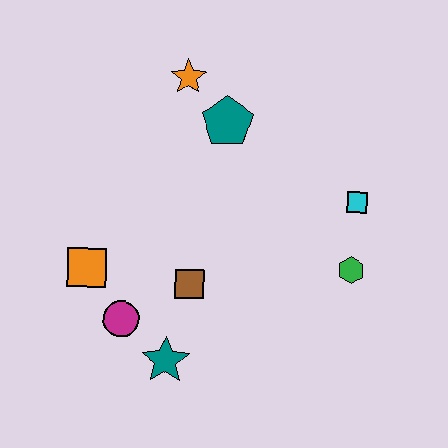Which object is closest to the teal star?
The magenta circle is closest to the teal star.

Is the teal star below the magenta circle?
Yes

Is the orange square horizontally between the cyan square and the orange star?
No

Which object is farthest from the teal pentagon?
The teal star is farthest from the teal pentagon.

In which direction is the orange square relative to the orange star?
The orange square is below the orange star.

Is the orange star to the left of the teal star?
No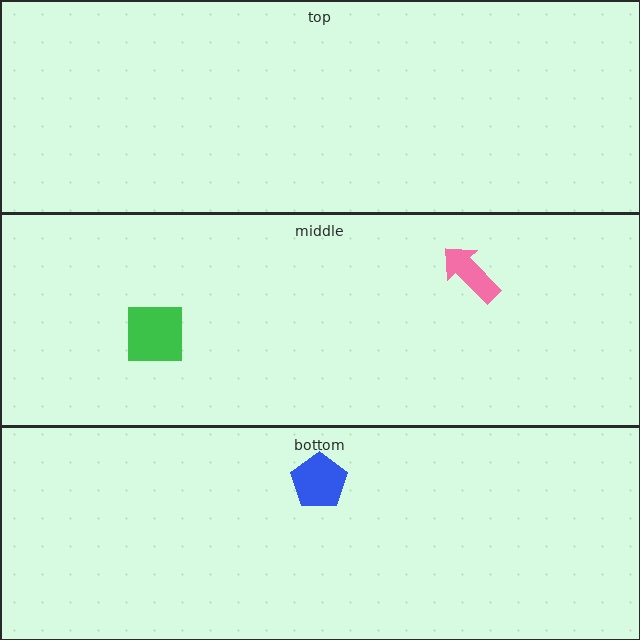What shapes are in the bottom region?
The blue pentagon.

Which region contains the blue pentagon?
The bottom region.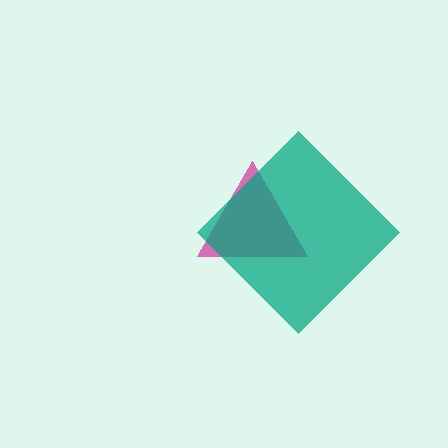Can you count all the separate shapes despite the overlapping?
Yes, there are 2 separate shapes.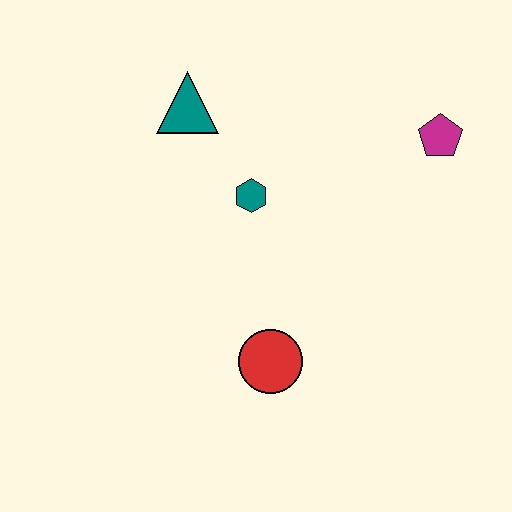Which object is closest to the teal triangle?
The teal hexagon is closest to the teal triangle.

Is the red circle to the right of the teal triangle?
Yes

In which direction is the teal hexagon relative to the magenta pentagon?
The teal hexagon is to the left of the magenta pentagon.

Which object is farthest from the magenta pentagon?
The red circle is farthest from the magenta pentagon.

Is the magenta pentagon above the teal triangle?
No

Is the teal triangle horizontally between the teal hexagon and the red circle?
No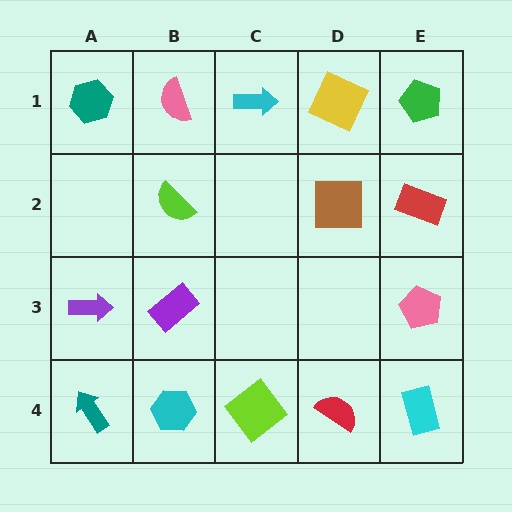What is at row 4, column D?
A red semicircle.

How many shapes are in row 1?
5 shapes.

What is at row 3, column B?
A purple rectangle.